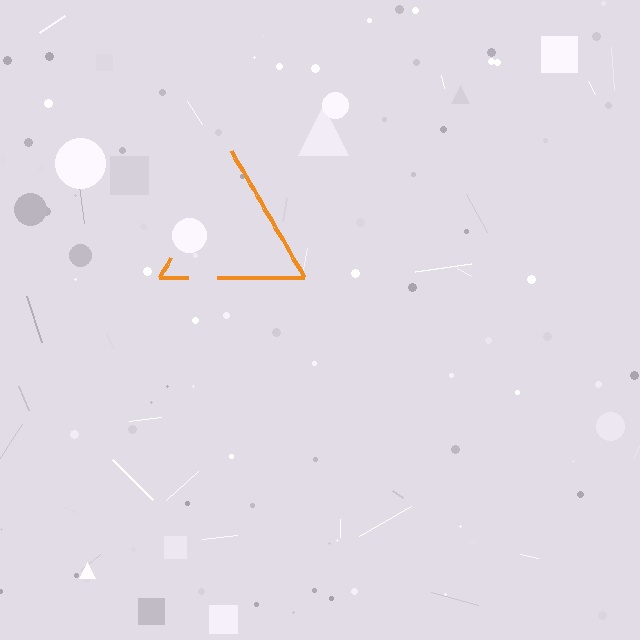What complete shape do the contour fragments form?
The contour fragments form a triangle.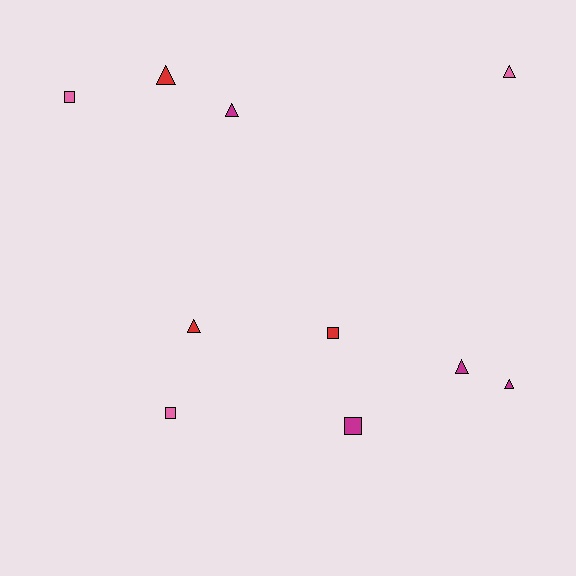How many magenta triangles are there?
There are 3 magenta triangles.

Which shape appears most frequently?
Triangle, with 6 objects.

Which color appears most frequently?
Magenta, with 4 objects.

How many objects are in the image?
There are 10 objects.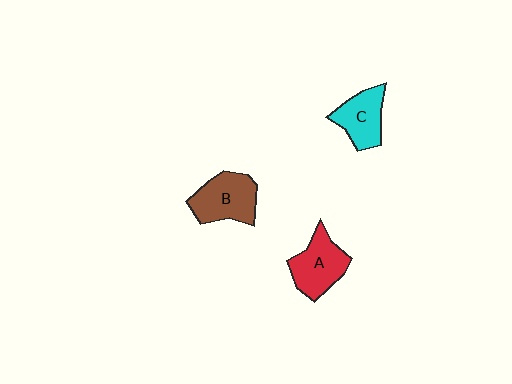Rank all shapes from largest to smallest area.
From largest to smallest: B (brown), A (red), C (cyan).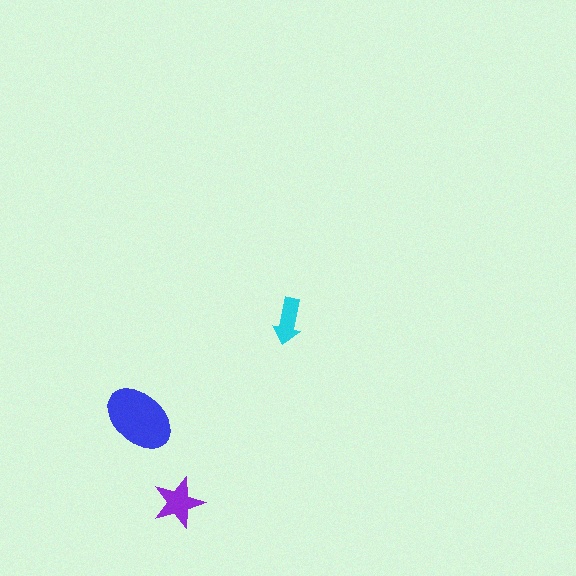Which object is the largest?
The blue ellipse.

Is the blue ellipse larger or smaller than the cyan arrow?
Larger.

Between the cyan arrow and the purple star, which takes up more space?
The purple star.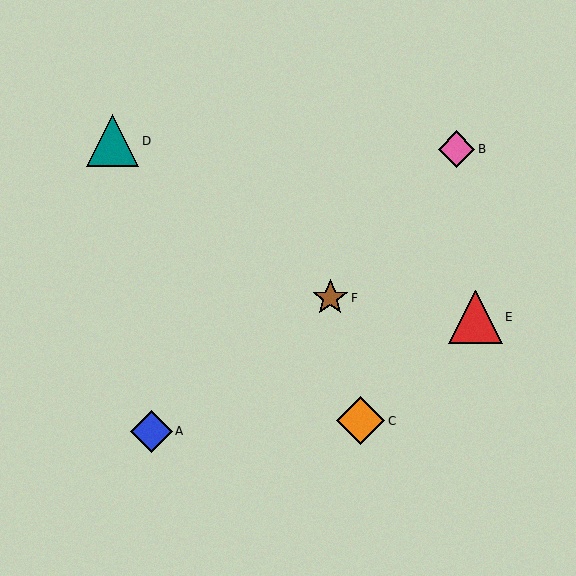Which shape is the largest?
The red triangle (labeled E) is the largest.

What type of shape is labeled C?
Shape C is an orange diamond.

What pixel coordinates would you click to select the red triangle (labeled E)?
Click at (476, 317) to select the red triangle E.